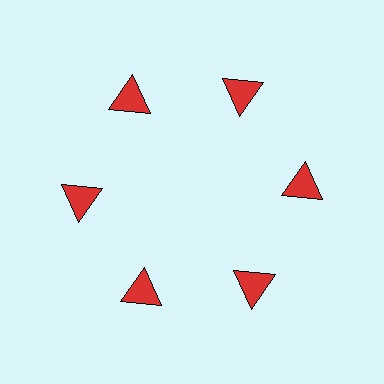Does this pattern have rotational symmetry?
Yes, this pattern has 6-fold rotational symmetry. It looks the same after rotating 60 degrees around the center.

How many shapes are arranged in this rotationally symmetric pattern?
There are 6 shapes, arranged in 6 groups of 1.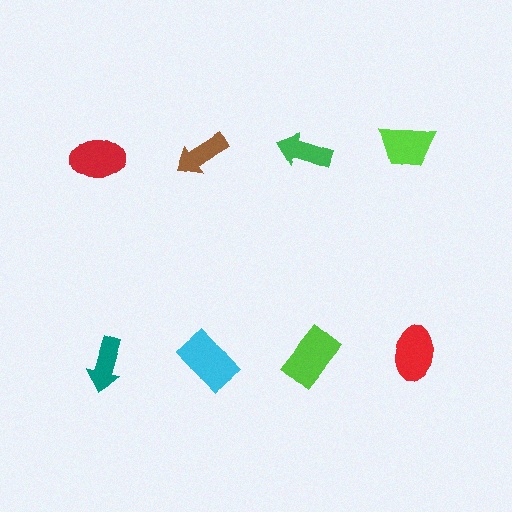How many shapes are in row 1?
4 shapes.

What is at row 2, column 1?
A teal arrow.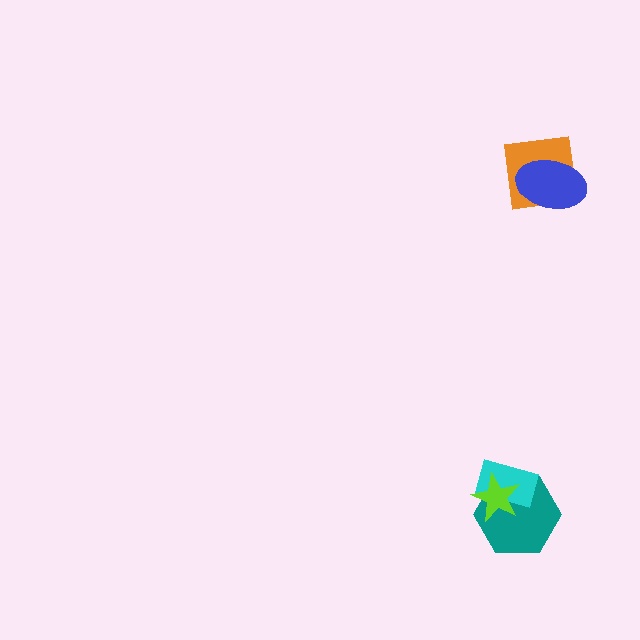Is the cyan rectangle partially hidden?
Yes, it is partially covered by another shape.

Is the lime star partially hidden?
No, no other shape covers it.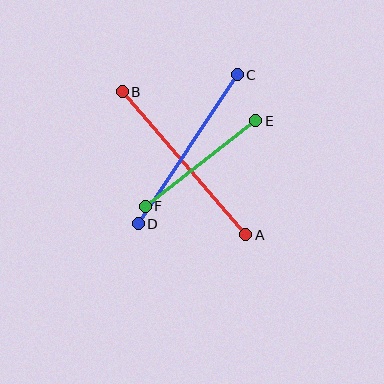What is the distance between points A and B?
The distance is approximately 189 pixels.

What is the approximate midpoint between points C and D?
The midpoint is at approximately (188, 149) pixels.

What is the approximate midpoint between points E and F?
The midpoint is at approximately (200, 163) pixels.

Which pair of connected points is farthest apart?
Points A and B are farthest apart.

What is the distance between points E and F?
The distance is approximately 140 pixels.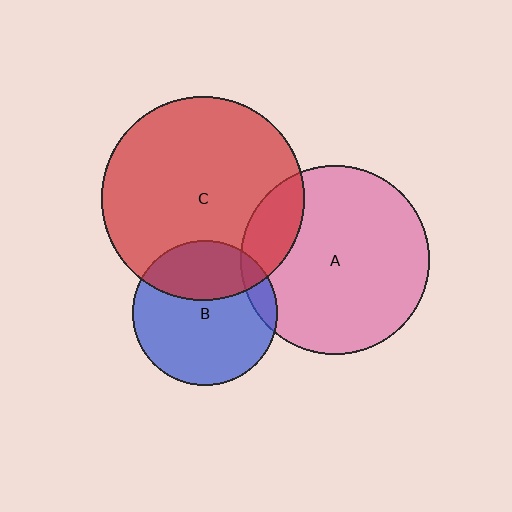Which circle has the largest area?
Circle C (red).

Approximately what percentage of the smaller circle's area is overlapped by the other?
Approximately 30%.